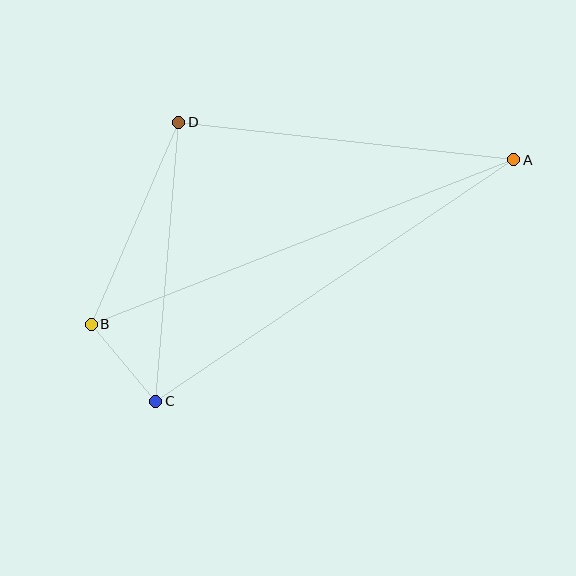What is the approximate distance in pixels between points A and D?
The distance between A and D is approximately 337 pixels.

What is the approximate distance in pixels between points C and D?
The distance between C and D is approximately 280 pixels.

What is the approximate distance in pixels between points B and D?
The distance between B and D is approximately 220 pixels.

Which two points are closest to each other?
Points B and C are closest to each other.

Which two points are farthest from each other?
Points A and B are farthest from each other.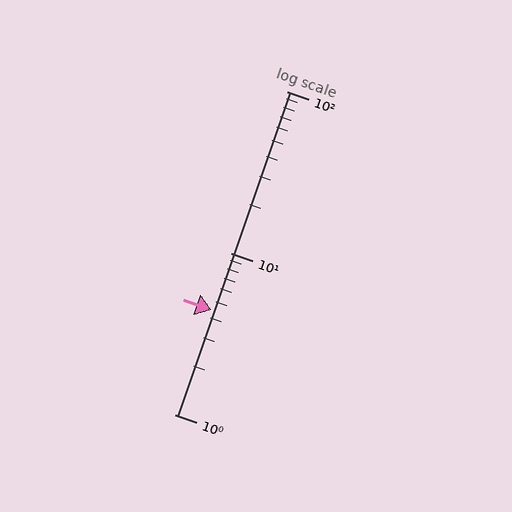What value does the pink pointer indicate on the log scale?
The pointer indicates approximately 4.4.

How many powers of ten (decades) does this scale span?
The scale spans 2 decades, from 1 to 100.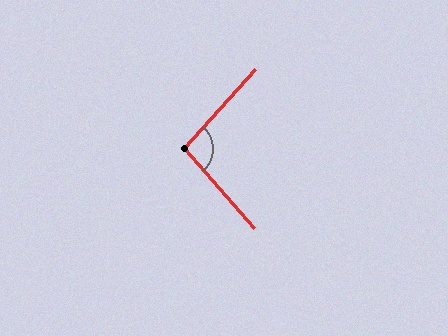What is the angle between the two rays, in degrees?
Approximately 97 degrees.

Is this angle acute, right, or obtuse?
It is obtuse.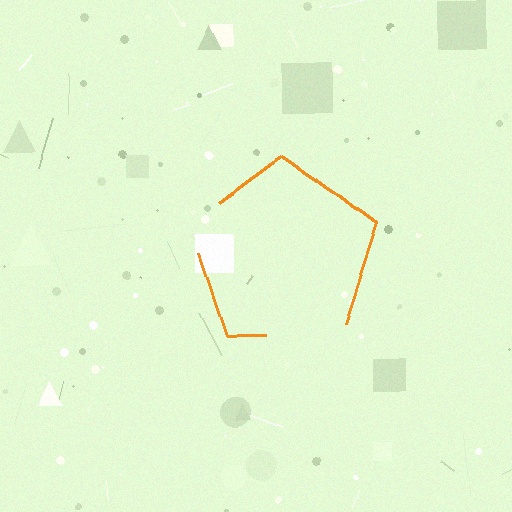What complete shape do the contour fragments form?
The contour fragments form a pentagon.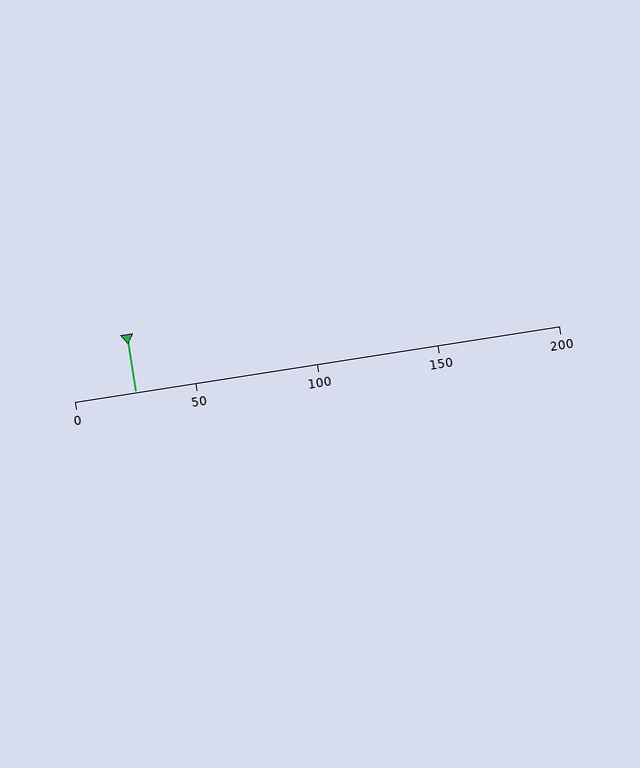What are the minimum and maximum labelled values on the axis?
The axis runs from 0 to 200.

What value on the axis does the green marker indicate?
The marker indicates approximately 25.